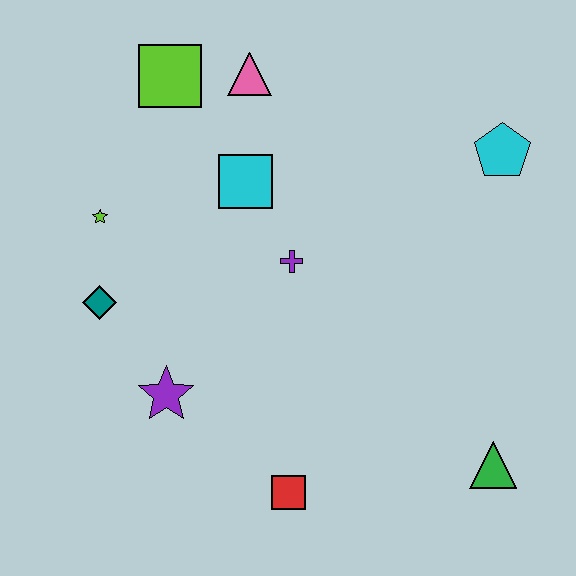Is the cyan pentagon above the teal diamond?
Yes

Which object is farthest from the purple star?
The cyan pentagon is farthest from the purple star.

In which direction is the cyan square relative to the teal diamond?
The cyan square is to the right of the teal diamond.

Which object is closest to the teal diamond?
The lime star is closest to the teal diamond.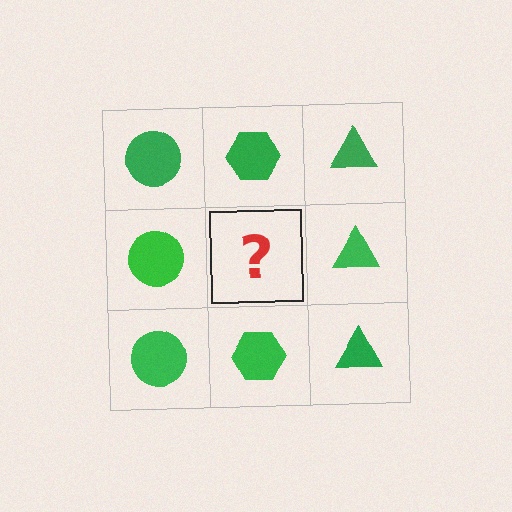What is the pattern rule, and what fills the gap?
The rule is that each column has a consistent shape. The gap should be filled with a green hexagon.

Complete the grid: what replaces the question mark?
The question mark should be replaced with a green hexagon.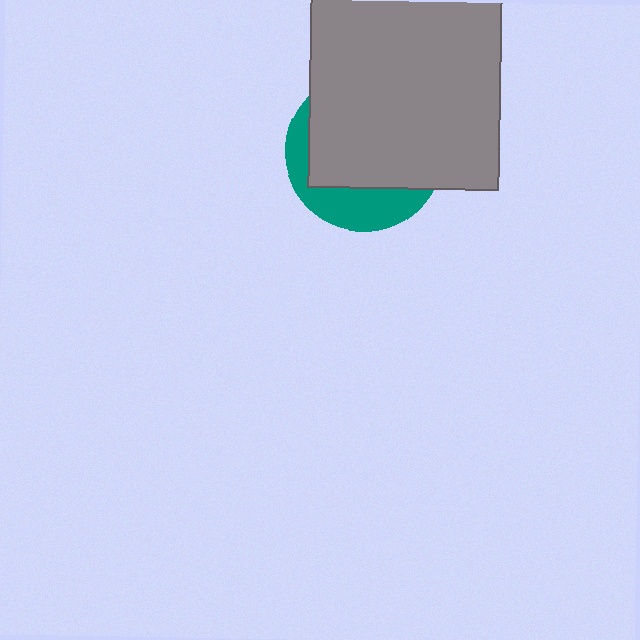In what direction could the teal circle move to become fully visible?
The teal circle could move down. That would shift it out from behind the gray rectangle entirely.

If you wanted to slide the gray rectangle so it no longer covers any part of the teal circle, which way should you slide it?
Slide it up — that is the most direct way to separate the two shapes.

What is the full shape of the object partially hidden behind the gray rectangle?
The partially hidden object is a teal circle.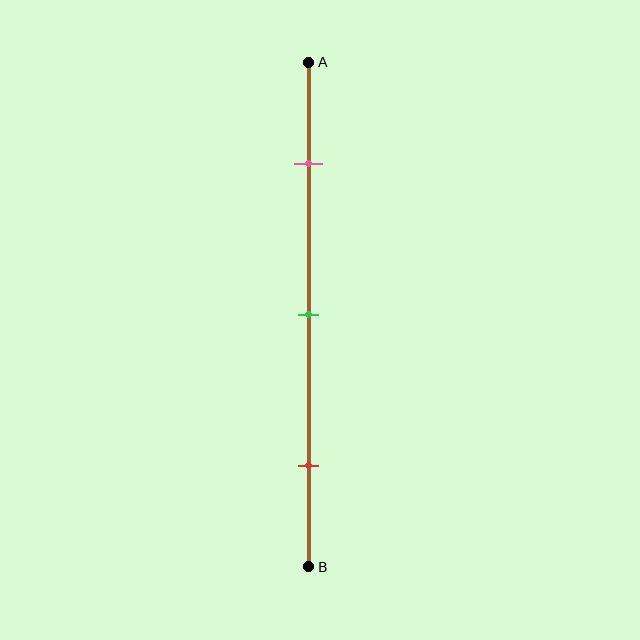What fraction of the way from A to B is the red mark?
The red mark is approximately 80% (0.8) of the way from A to B.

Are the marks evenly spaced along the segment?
Yes, the marks are approximately evenly spaced.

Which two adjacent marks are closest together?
The pink and green marks are the closest adjacent pair.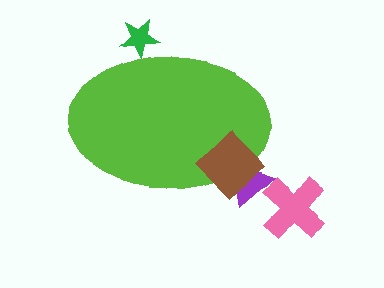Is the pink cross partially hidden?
No, the pink cross is fully visible.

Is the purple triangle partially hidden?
Yes, the purple triangle is partially hidden behind the lime ellipse.